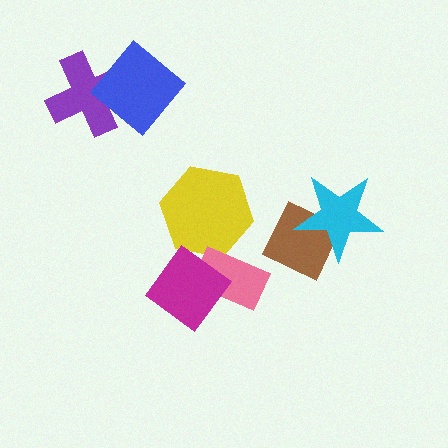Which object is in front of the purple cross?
The blue diamond is in front of the purple cross.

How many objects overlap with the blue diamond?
1 object overlaps with the blue diamond.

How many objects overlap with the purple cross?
1 object overlaps with the purple cross.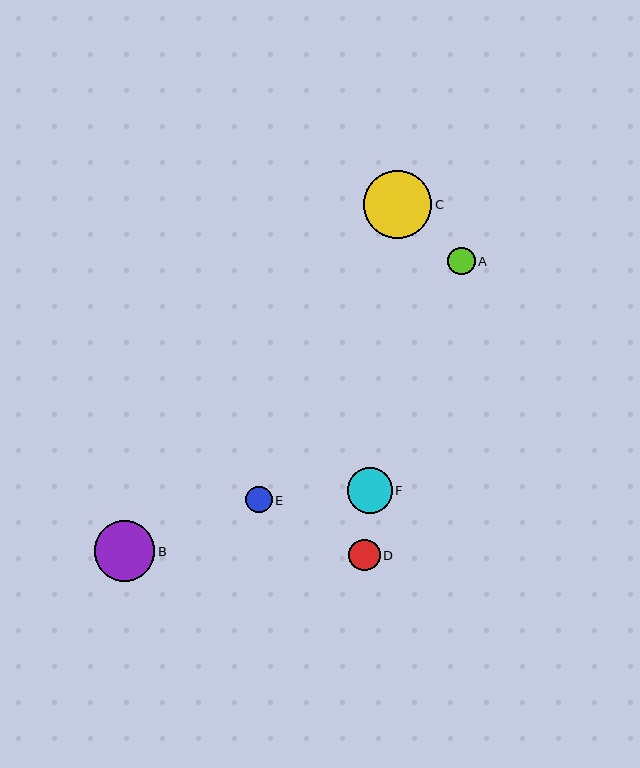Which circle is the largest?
Circle C is the largest with a size of approximately 69 pixels.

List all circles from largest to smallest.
From largest to smallest: C, B, F, D, A, E.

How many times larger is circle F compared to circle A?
Circle F is approximately 1.6 times the size of circle A.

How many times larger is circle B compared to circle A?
Circle B is approximately 2.2 times the size of circle A.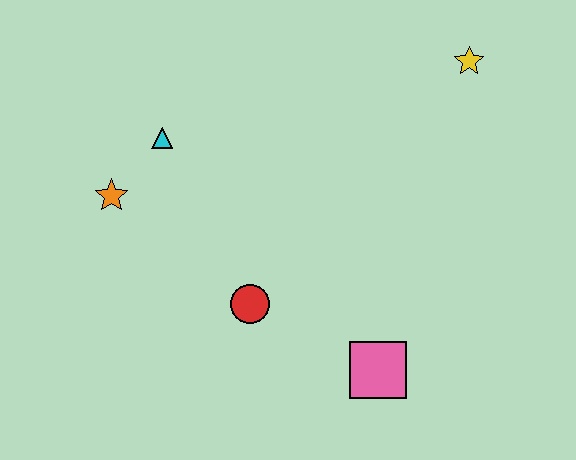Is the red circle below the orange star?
Yes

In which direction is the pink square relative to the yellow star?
The pink square is below the yellow star.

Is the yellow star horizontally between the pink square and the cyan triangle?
No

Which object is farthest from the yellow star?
The orange star is farthest from the yellow star.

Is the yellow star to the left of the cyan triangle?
No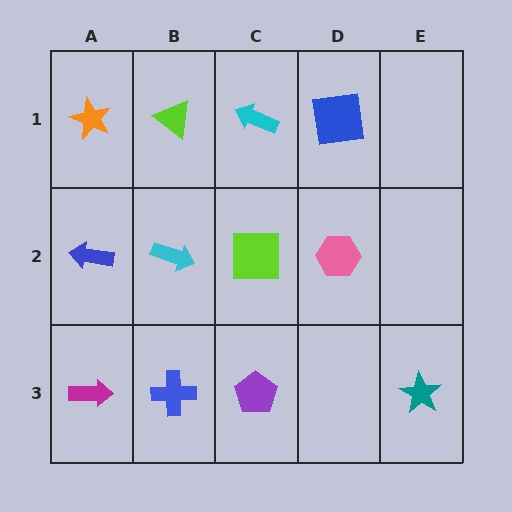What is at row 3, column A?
A magenta arrow.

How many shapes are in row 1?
4 shapes.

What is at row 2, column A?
A blue arrow.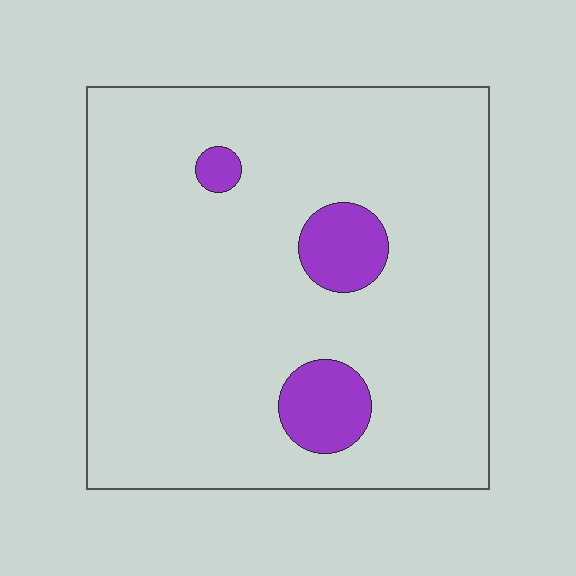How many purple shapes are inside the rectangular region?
3.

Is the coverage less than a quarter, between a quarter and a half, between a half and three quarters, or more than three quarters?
Less than a quarter.